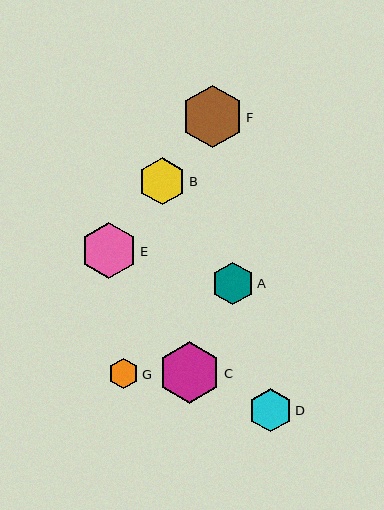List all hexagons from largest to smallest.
From largest to smallest: F, C, E, B, D, A, G.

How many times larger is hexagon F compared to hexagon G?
Hexagon F is approximately 2.0 times the size of hexagon G.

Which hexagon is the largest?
Hexagon F is the largest with a size of approximately 62 pixels.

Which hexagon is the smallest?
Hexagon G is the smallest with a size of approximately 31 pixels.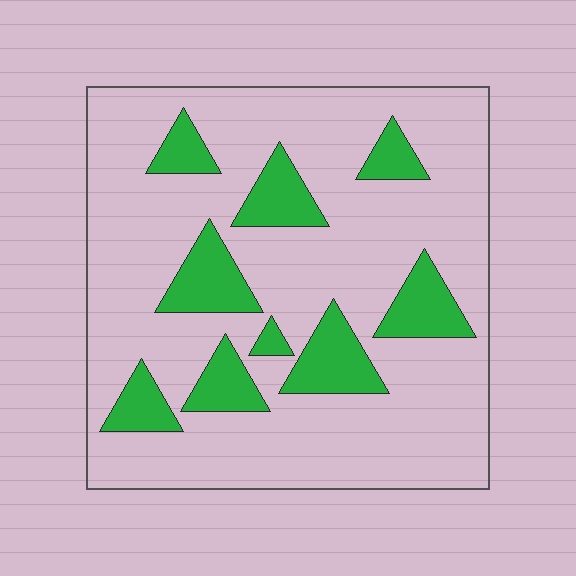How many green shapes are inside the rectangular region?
9.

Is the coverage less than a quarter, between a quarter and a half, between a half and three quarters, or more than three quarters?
Less than a quarter.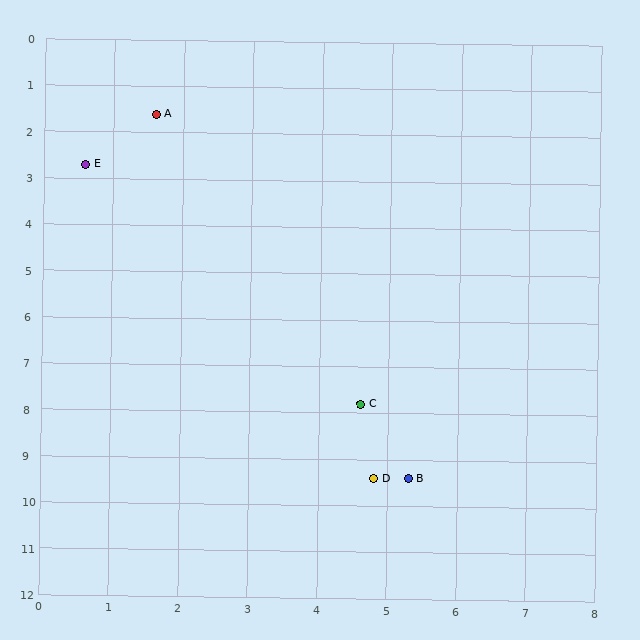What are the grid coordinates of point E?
Point E is at approximately (0.6, 2.7).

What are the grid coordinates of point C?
Point C is at approximately (4.6, 7.8).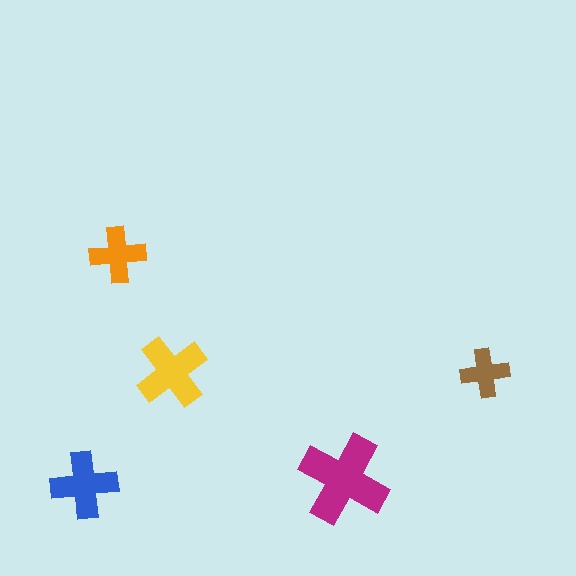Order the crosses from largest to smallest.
the magenta one, the yellow one, the blue one, the orange one, the brown one.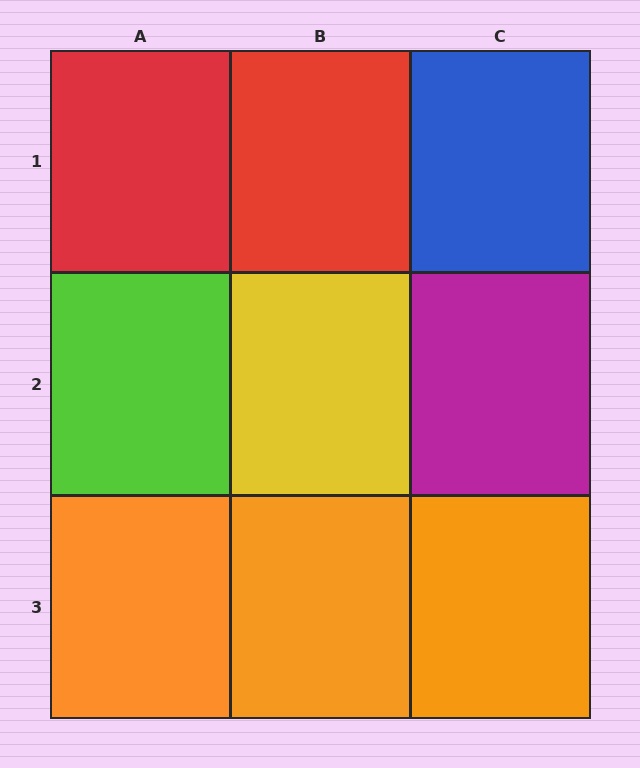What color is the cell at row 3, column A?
Orange.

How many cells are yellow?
1 cell is yellow.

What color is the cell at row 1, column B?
Red.